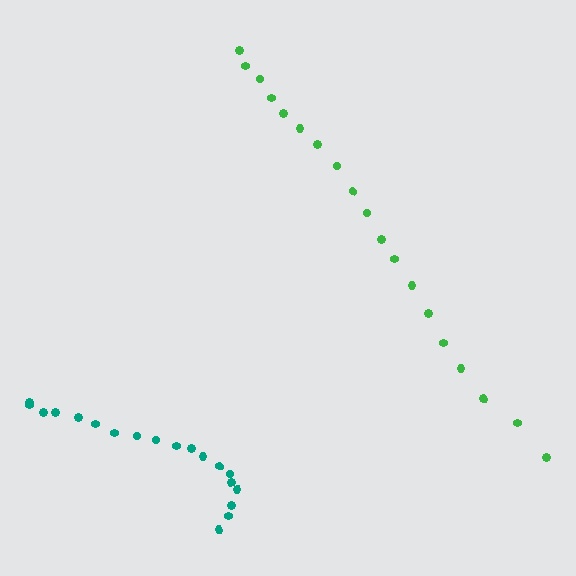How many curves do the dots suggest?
There are 2 distinct paths.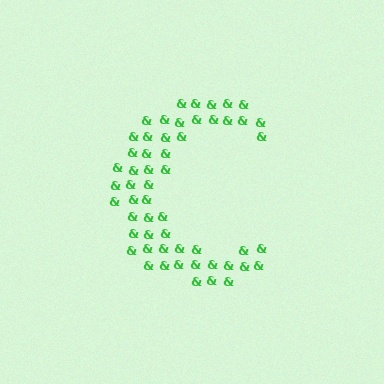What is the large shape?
The large shape is the letter C.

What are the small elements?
The small elements are ampersands.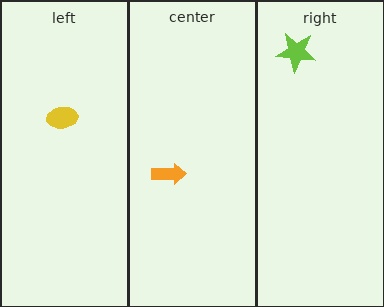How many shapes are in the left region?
1.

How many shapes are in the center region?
1.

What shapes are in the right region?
The lime star.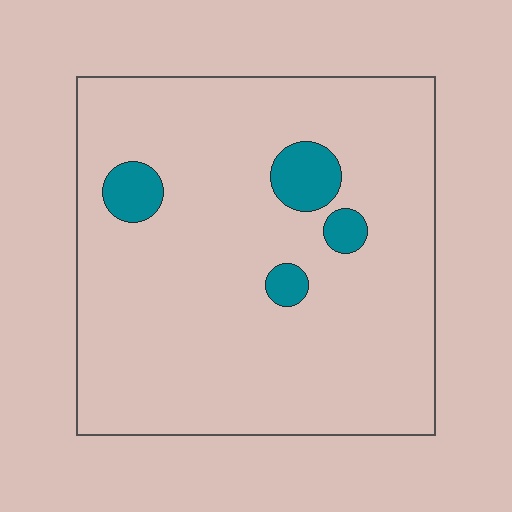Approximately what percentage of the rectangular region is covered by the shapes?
Approximately 10%.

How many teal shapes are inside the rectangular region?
4.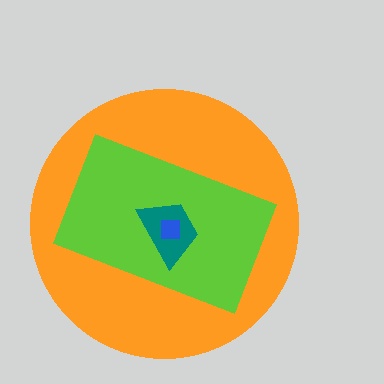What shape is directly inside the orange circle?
The lime rectangle.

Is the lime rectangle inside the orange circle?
Yes.